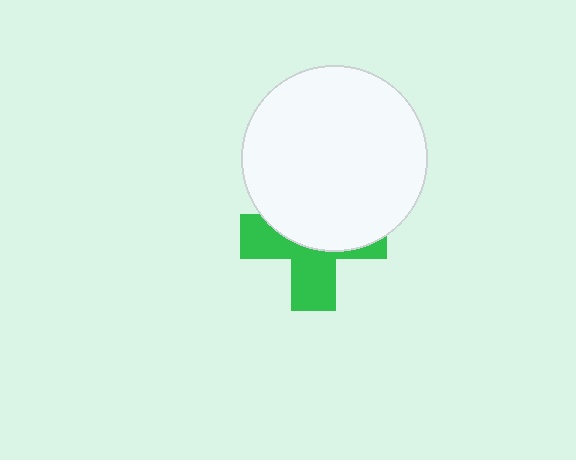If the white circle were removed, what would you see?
You would see the complete green cross.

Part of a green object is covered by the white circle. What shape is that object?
It is a cross.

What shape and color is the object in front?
The object in front is a white circle.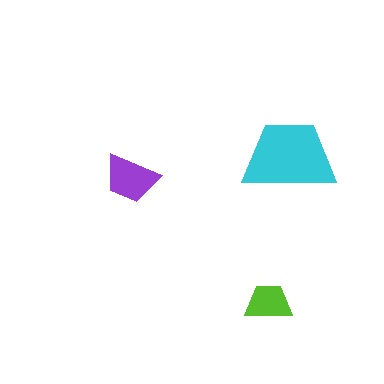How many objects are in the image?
There are 3 objects in the image.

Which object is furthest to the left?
The purple trapezoid is leftmost.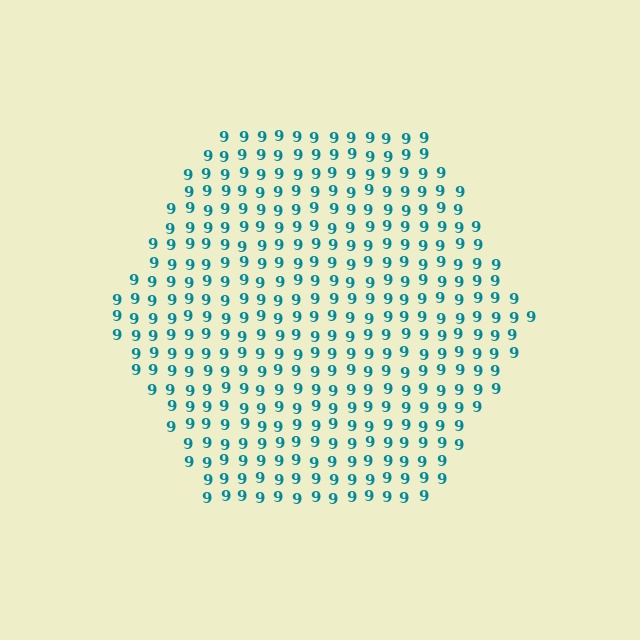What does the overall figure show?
The overall figure shows a hexagon.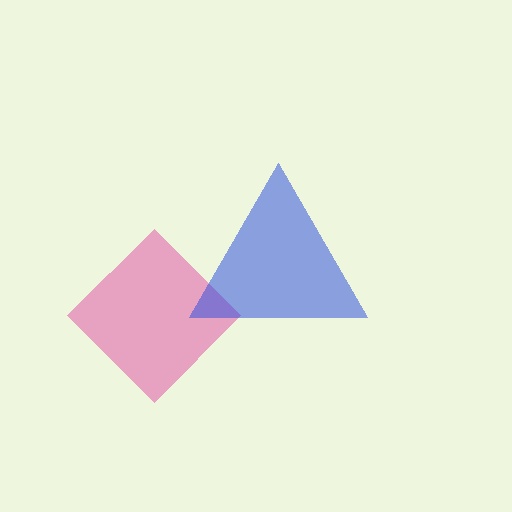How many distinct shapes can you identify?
There are 2 distinct shapes: a pink diamond, a blue triangle.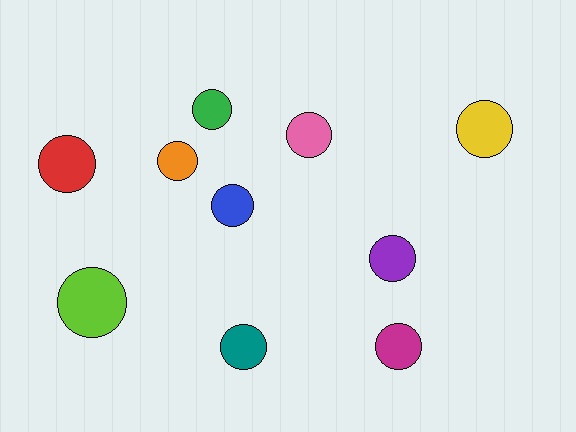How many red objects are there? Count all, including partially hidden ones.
There is 1 red object.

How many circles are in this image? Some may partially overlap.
There are 10 circles.